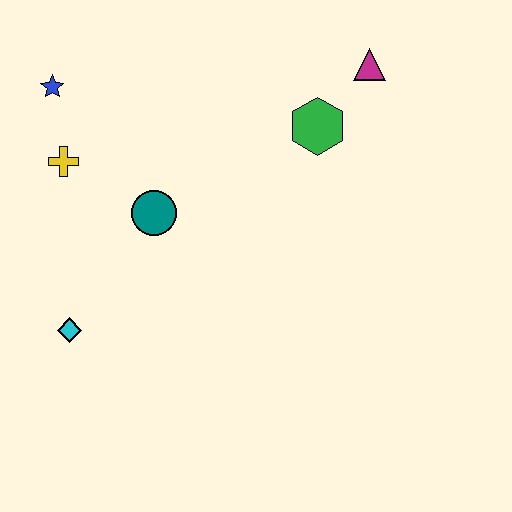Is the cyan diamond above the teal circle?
No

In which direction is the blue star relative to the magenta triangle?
The blue star is to the left of the magenta triangle.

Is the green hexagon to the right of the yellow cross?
Yes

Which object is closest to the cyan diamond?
The teal circle is closest to the cyan diamond.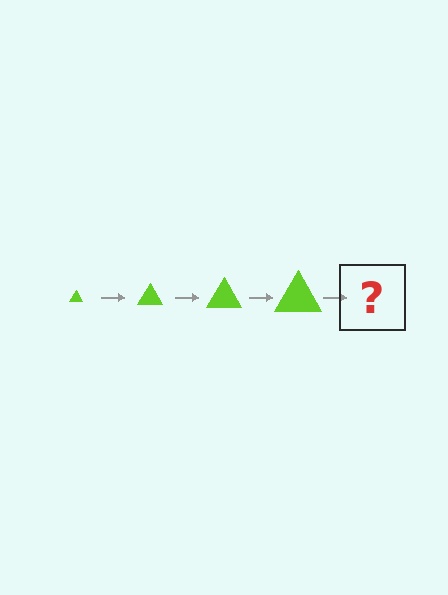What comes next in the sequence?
The next element should be a lime triangle, larger than the previous one.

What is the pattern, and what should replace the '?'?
The pattern is that the triangle gets progressively larger each step. The '?' should be a lime triangle, larger than the previous one.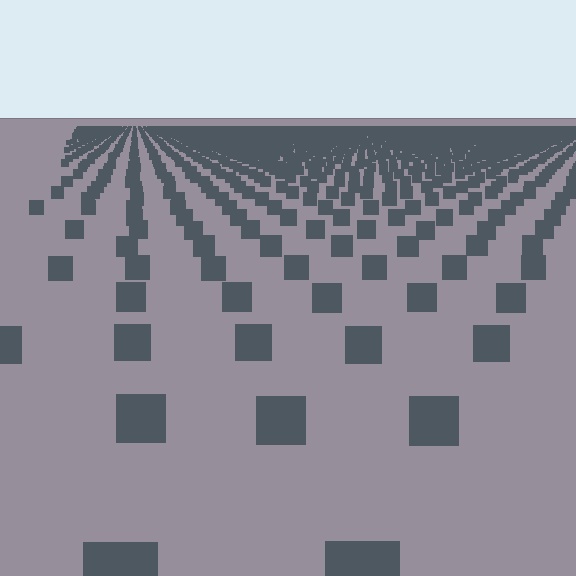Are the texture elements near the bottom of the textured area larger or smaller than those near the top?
Larger. Near the bottom, elements are closer to the viewer and appear at a bigger on-screen size.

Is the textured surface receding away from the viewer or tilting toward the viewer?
The surface is receding away from the viewer. Texture elements get smaller and denser toward the top.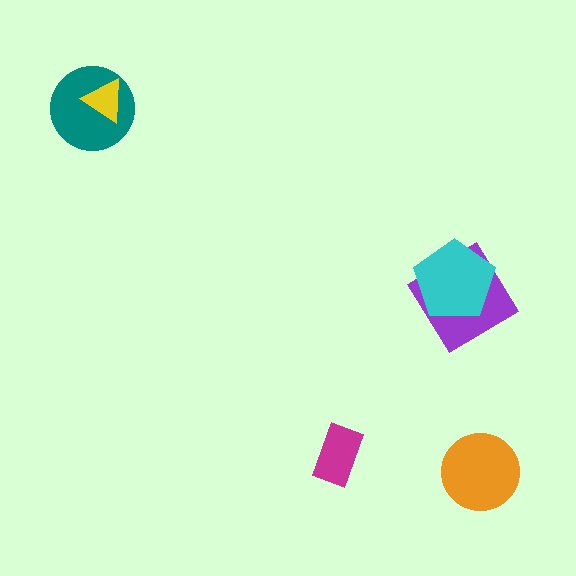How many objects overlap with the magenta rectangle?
0 objects overlap with the magenta rectangle.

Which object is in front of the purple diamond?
The cyan pentagon is in front of the purple diamond.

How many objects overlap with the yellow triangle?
1 object overlaps with the yellow triangle.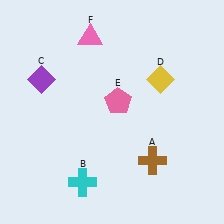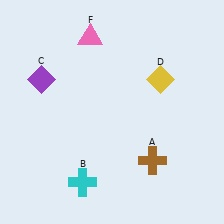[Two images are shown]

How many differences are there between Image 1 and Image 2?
There is 1 difference between the two images.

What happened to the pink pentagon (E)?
The pink pentagon (E) was removed in Image 2. It was in the top-right area of Image 1.